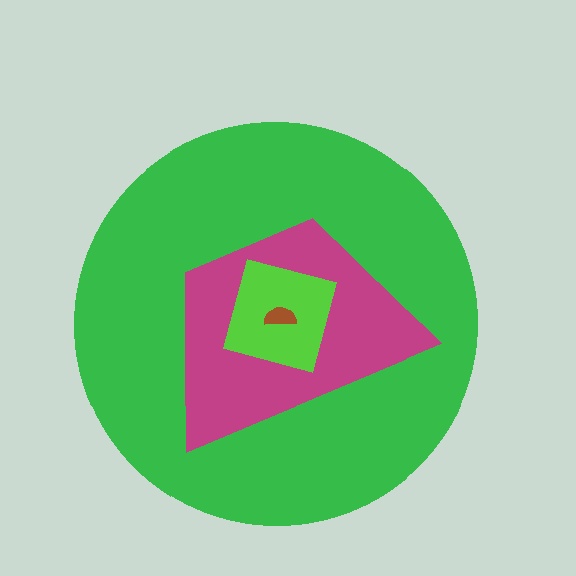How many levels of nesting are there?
4.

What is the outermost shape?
The green circle.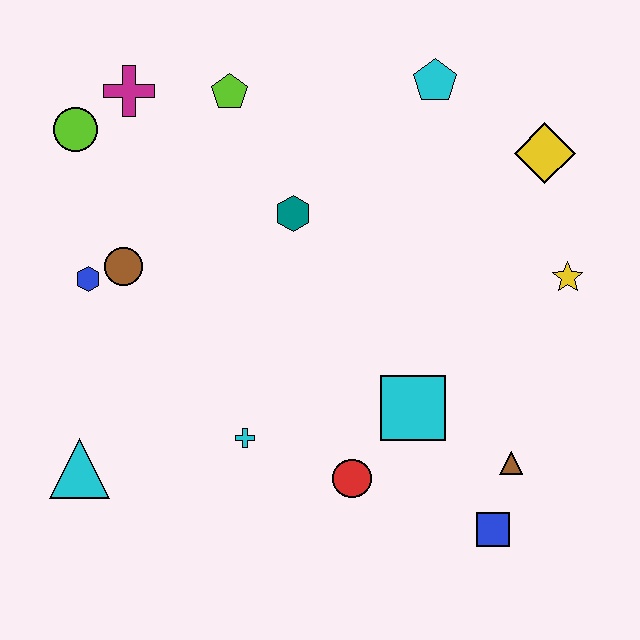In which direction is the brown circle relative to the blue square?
The brown circle is to the left of the blue square.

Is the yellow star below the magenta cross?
Yes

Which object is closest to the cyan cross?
The red circle is closest to the cyan cross.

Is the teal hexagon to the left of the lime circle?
No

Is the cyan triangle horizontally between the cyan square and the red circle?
No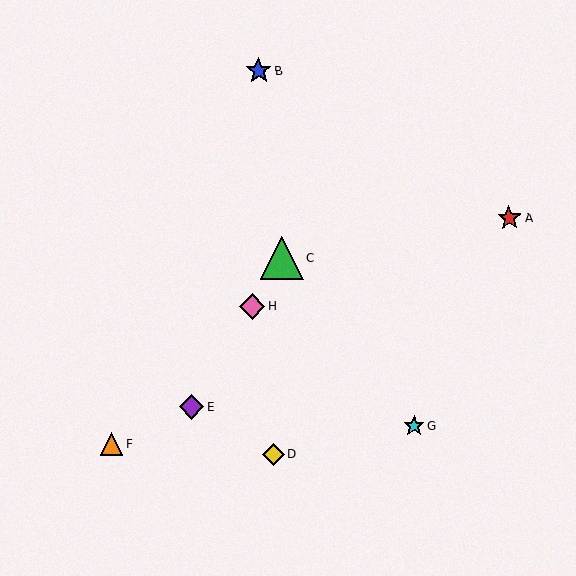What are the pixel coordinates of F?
Object F is at (112, 444).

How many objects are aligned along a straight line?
3 objects (C, E, H) are aligned along a straight line.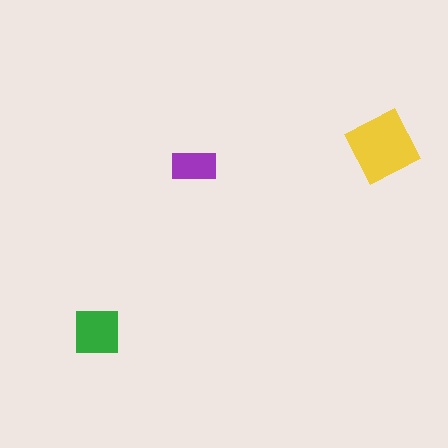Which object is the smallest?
The purple rectangle.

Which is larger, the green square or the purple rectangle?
The green square.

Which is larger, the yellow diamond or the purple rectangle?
The yellow diamond.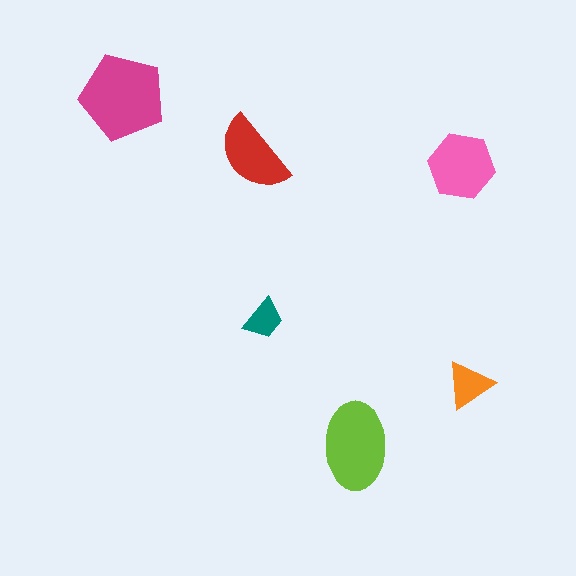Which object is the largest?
The magenta pentagon.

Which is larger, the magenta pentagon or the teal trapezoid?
The magenta pentagon.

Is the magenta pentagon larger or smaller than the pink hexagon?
Larger.